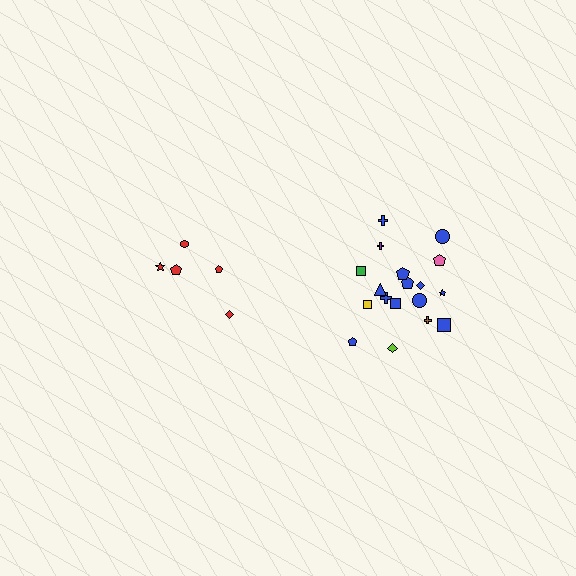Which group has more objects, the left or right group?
The right group.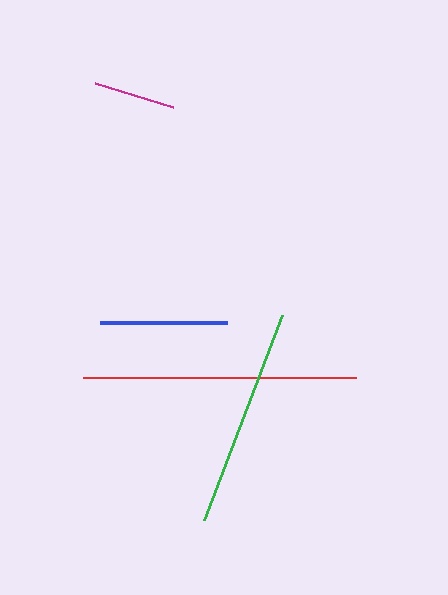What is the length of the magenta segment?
The magenta segment is approximately 82 pixels long.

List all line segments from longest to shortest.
From longest to shortest: red, green, blue, magenta.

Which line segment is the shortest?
The magenta line is the shortest at approximately 82 pixels.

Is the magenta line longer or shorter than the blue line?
The blue line is longer than the magenta line.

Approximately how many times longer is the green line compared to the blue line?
The green line is approximately 1.7 times the length of the blue line.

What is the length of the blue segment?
The blue segment is approximately 127 pixels long.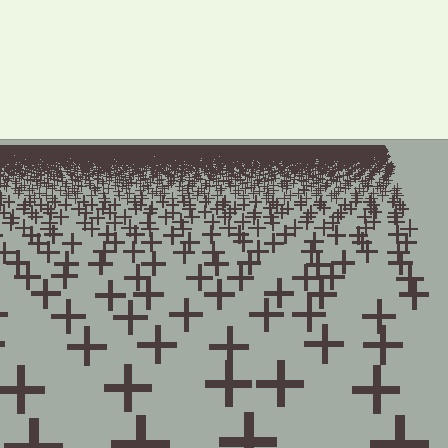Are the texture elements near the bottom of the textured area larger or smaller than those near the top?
Larger. Near the bottom, elements are closer to the viewer and appear at a bigger on-screen size.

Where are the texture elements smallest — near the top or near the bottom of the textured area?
Near the top.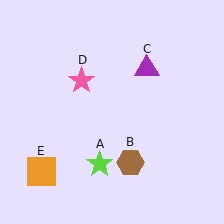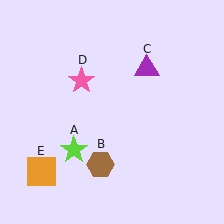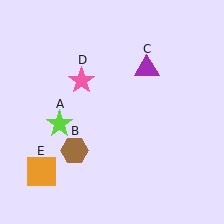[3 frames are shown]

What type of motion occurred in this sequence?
The lime star (object A), brown hexagon (object B) rotated clockwise around the center of the scene.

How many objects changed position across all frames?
2 objects changed position: lime star (object A), brown hexagon (object B).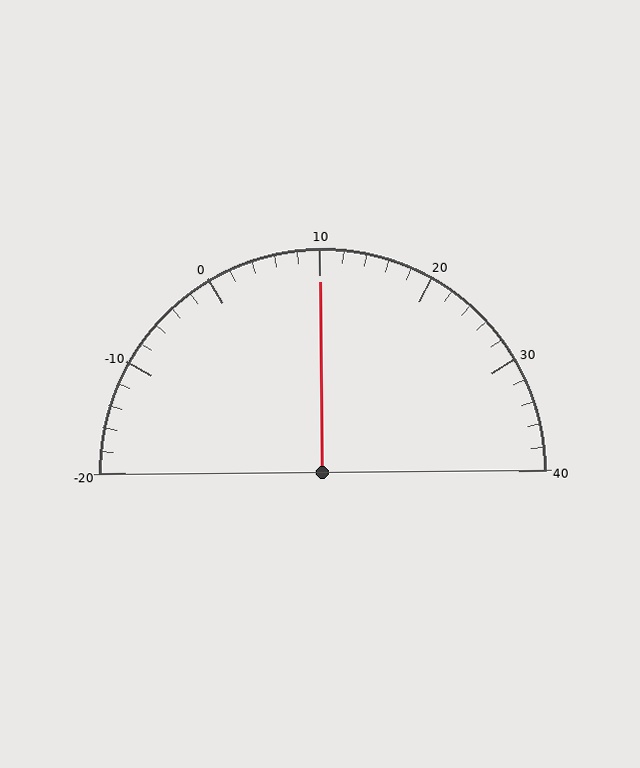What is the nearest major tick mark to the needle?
The nearest major tick mark is 10.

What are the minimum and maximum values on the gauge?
The gauge ranges from -20 to 40.